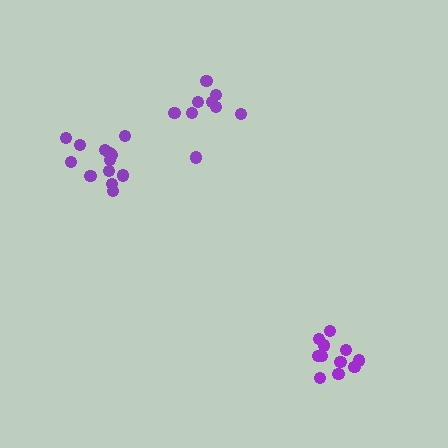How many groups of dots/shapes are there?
There are 3 groups.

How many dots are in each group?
Group 1: 9 dots, Group 2: 12 dots, Group 3: 13 dots (34 total).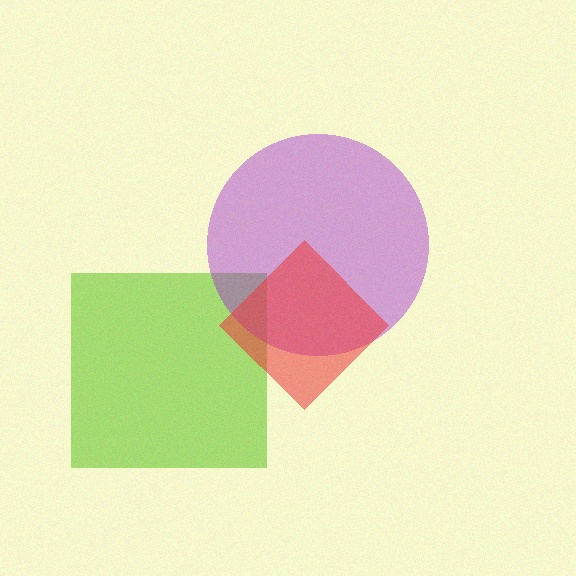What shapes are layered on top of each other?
The layered shapes are: a lime square, a purple circle, a red diamond.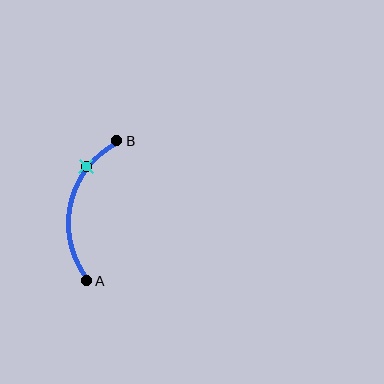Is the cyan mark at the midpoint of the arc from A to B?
No. The cyan mark lies on the arc but is closer to endpoint B. The arc midpoint would be at the point on the curve equidistant along the arc from both A and B.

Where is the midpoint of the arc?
The arc midpoint is the point on the curve farthest from the straight line joining A and B. It sits to the left of that line.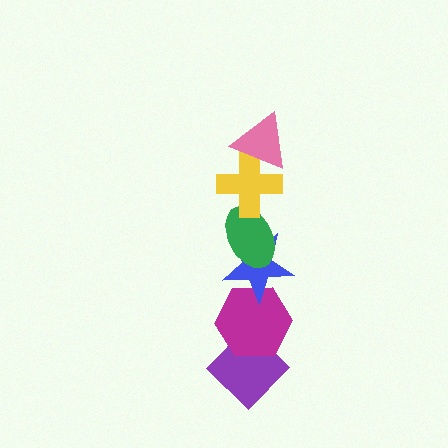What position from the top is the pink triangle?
The pink triangle is 1st from the top.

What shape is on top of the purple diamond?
The magenta hexagon is on top of the purple diamond.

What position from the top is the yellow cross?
The yellow cross is 2nd from the top.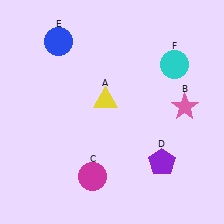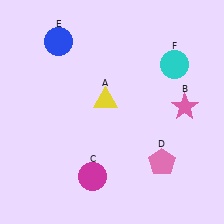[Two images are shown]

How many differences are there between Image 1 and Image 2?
There is 1 difference between the two images.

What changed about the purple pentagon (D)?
In Image 1, D is purple. In Image 2, it changed to pink.